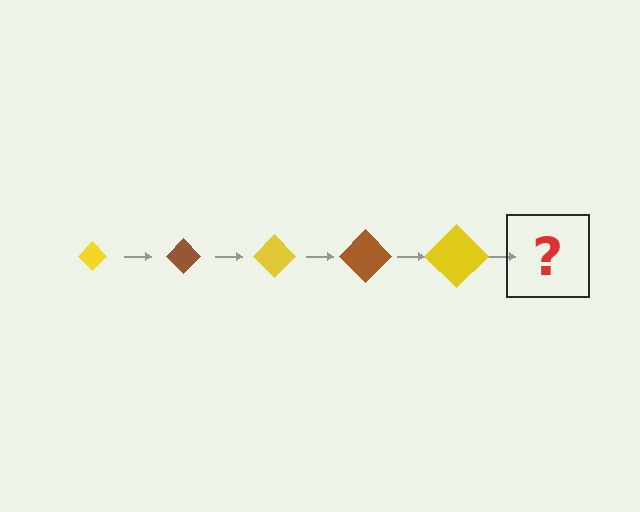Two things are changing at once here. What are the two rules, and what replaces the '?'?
The two rules are that the diamond grows larger each step and the color cycles through yellow and brown. The '?' should be a brown diamond, larger than the previous one.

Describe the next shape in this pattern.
It should be a brown diamond, larger than the previous one.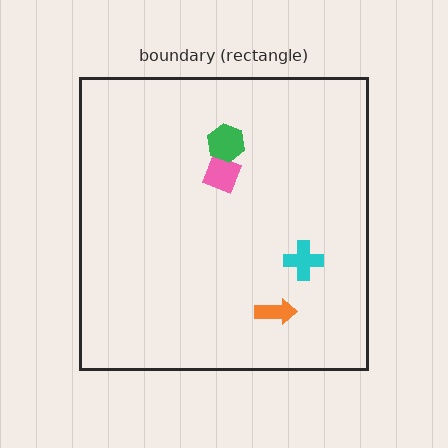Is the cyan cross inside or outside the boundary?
Inside.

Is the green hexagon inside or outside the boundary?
Inside.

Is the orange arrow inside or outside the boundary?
Inside.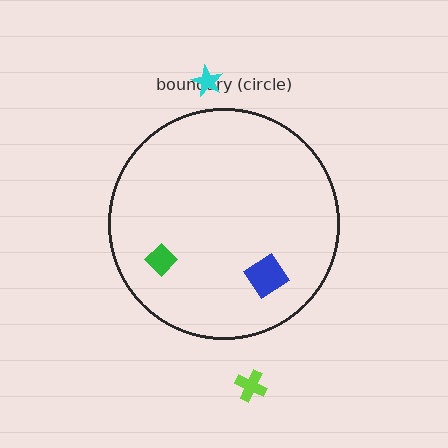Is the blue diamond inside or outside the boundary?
Inside.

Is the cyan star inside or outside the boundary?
Outside.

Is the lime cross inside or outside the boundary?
Outside.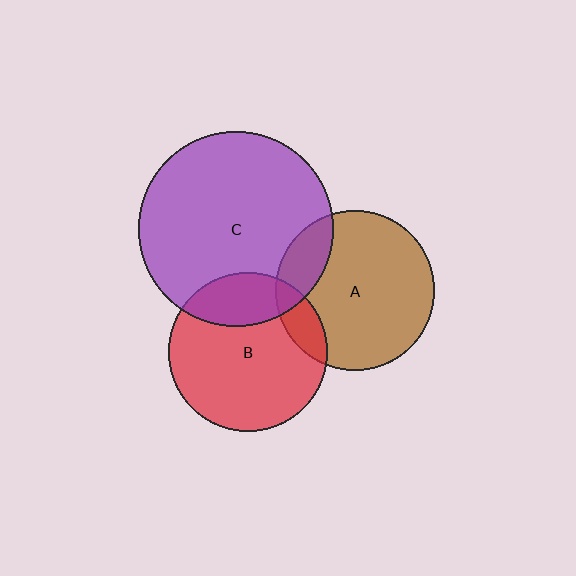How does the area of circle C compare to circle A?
Approximately 1.5 times.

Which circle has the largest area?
Circle C (purple).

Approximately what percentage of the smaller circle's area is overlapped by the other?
Approximately 15%.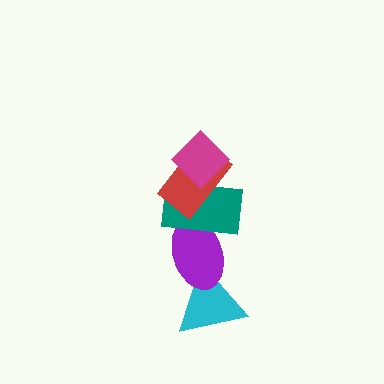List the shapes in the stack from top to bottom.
From top to bottom: the magenta diamond, the red rectangle, the teal rectangle, the purple ellipse, the cyan triangle.